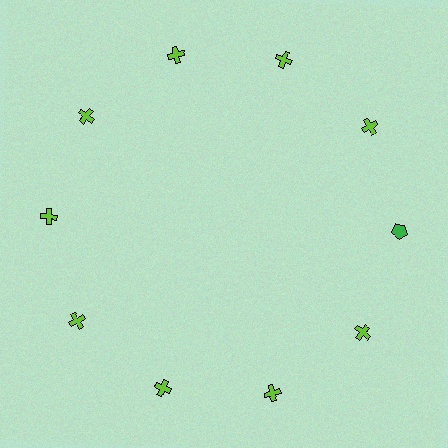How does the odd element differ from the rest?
It differs in both color (green instead of lime) and shape (pentagon instead of cross).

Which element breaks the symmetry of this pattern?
The green pentagon at roughly the 3 o'clock position breaks the symmetry. All other shapes are lime crosses.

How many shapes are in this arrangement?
There are 10 shapes arranged in a ring pattern.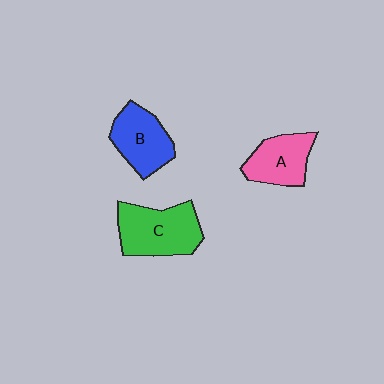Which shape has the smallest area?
Shape A (pink).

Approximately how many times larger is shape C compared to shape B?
Approximately 1.2 times.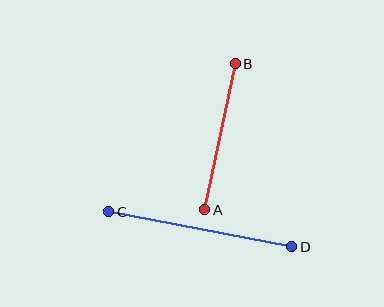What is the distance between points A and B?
The distance is approximately 149 pixels.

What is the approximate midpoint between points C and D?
The midpoint is at approximately (200, 229) pixels.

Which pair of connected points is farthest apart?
Points C and D are farthest apart.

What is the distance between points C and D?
The distance is approximately 186 pixels.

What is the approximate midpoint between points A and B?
The midpoint is at approximately (220, 137) pixels.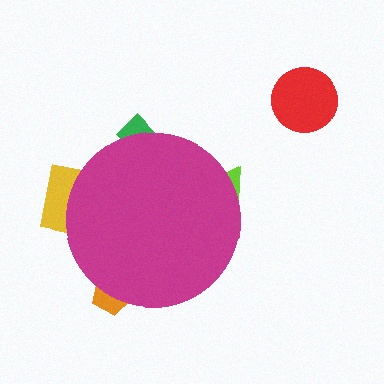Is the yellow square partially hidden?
Yes, the yellow square is partially hidden behind the magenta circle.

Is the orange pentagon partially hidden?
Yes, the orange pentagon is partially hidden behind the magenta circle.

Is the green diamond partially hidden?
Yes, the green diamond is partially hidden behind the magenta circle.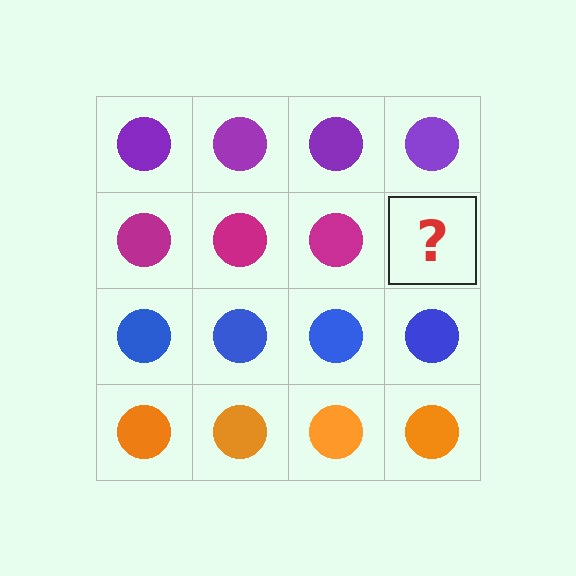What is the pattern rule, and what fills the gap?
The rule is that each row has a consistent color. The gap should be filled with a magenta circle.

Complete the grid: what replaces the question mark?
The question mark should be replaced with a magenta circle.